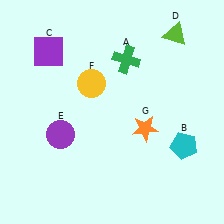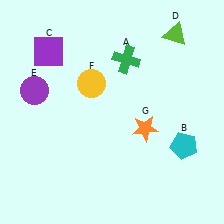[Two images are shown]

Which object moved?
The purple circle (E) moved up.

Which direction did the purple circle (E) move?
The purple circle (E) moved up.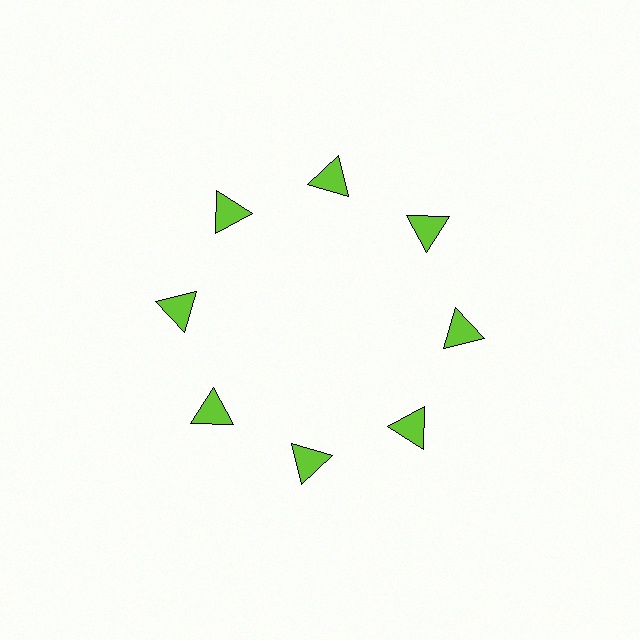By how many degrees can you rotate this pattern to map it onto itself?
The pattern maps onto itself every 45 degrees of rotation.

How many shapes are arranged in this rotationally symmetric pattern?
There are 8 shapes, arranged in 8 groups of 1.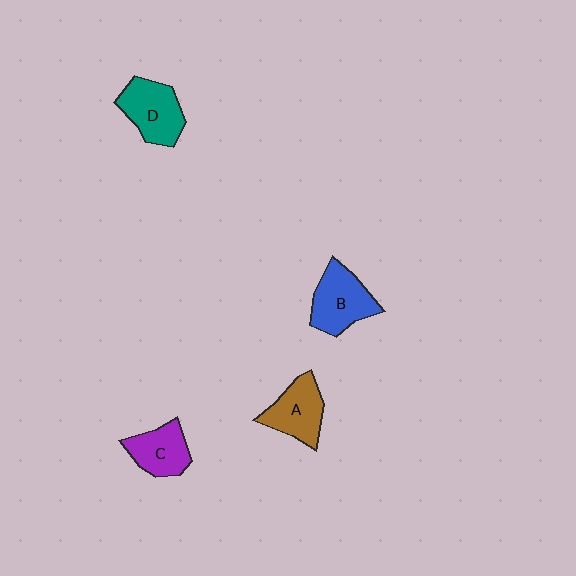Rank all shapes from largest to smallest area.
From largest to smallest: B (blue), D (teal), A (brown), C (purple).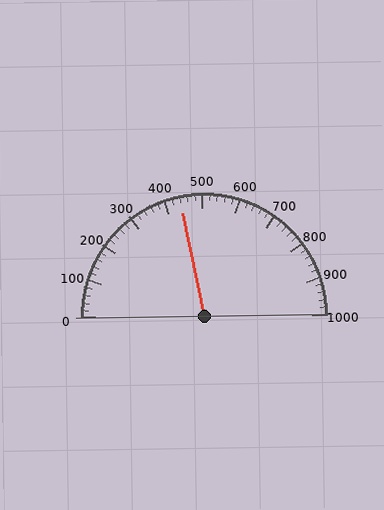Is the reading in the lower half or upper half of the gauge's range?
The reading is in the lower half of the range (0 to 1000).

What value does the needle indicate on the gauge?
The needle indicates approximately 440.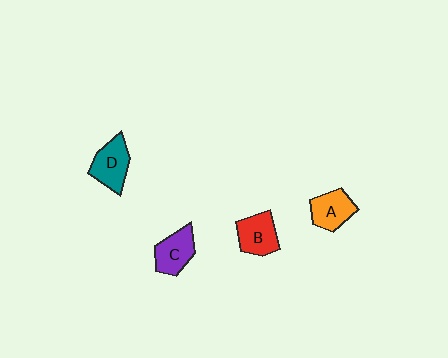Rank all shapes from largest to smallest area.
From largest to smallest: D (teal), B (red), C (purple), A (orange).